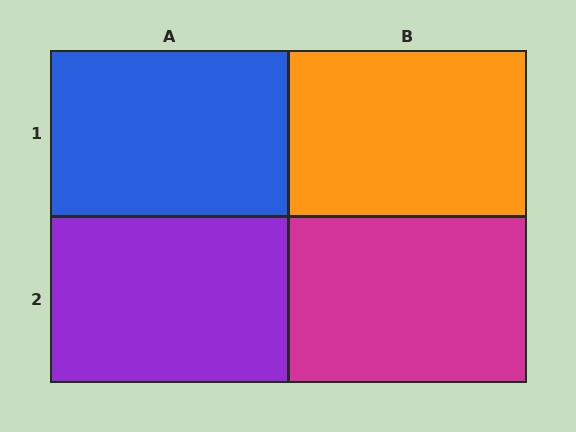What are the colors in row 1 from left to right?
Blue, orange.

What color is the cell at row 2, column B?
Magenta.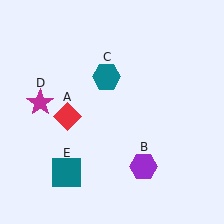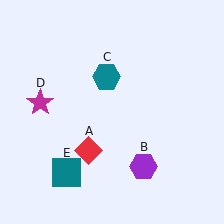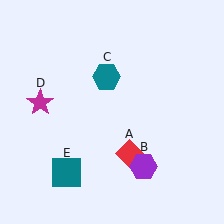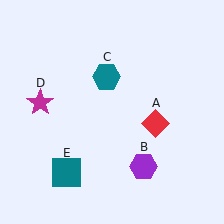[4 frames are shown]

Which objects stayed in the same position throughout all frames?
Purple hexagon (object B) and teal hexagon (object C) and magenta star (object D) and teal square (object E) remained stationary.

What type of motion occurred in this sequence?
The red diamond (object A) rotated counterclockwise around the center of the scene.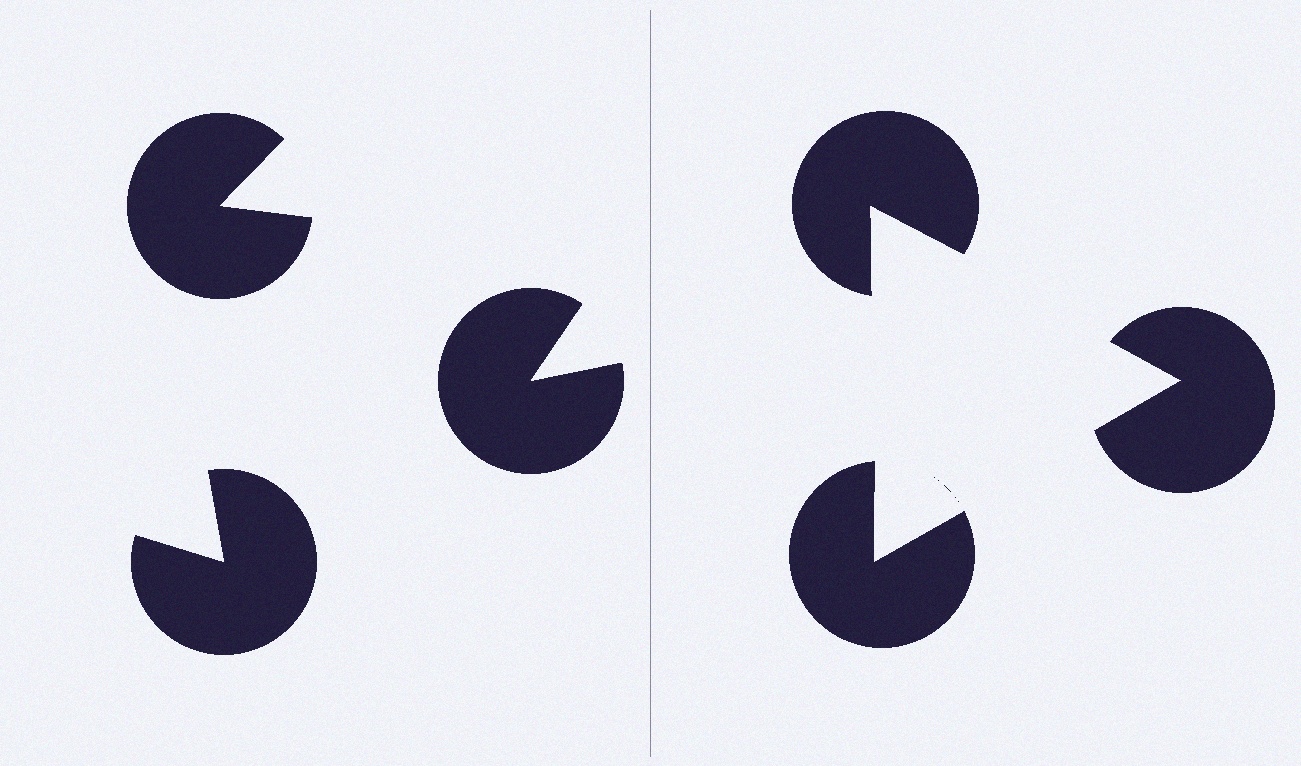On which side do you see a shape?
An illusory triangle appears on the right side. On the left side the wedge cuts are rotated, so no coherent shape forms.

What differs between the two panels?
The pac-man discs are positioned identically on both sides; only the wedge orientations differ. On the right they align to a triangle; on the left they are misaligned.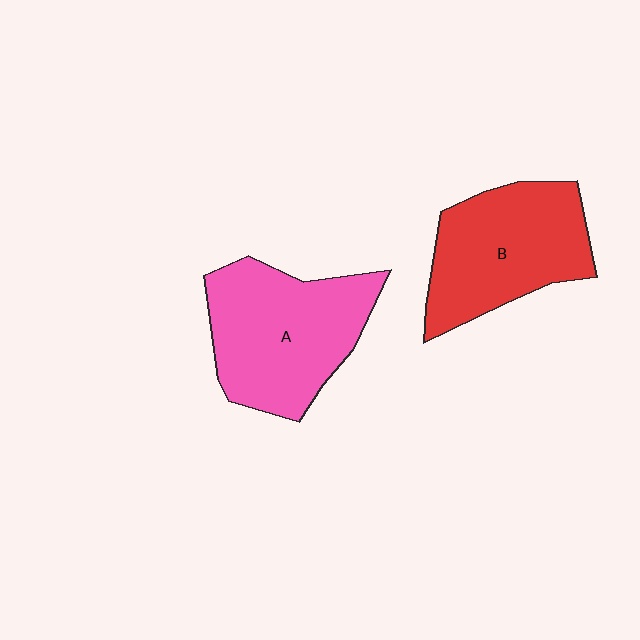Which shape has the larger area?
Shape A (pink).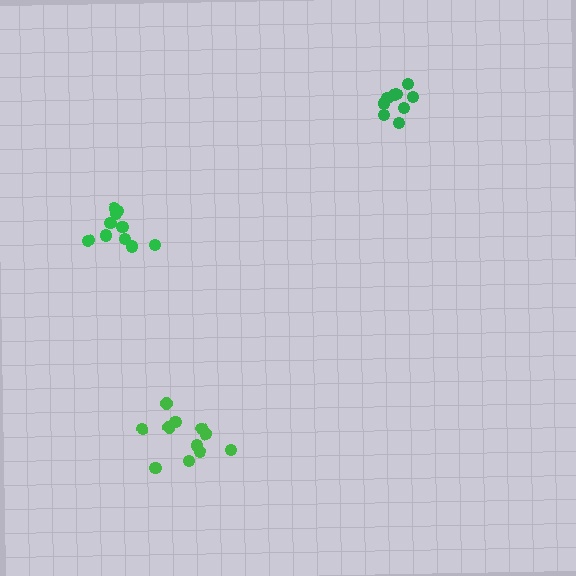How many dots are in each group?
Group 1: 11 dots, Group 2: 9 dots, Group 3: 10 dots (30 total).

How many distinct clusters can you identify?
There are 3 distinct clusters.